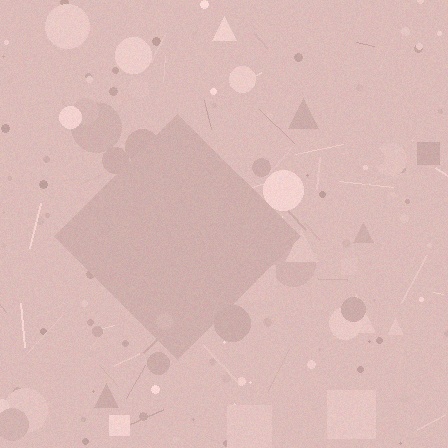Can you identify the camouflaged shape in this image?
The camouflaged shape is a diamond.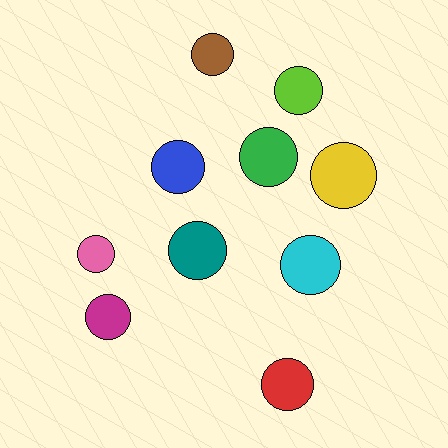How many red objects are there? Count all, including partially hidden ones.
There is 1 red object.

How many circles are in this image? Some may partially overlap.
There are 10 circles.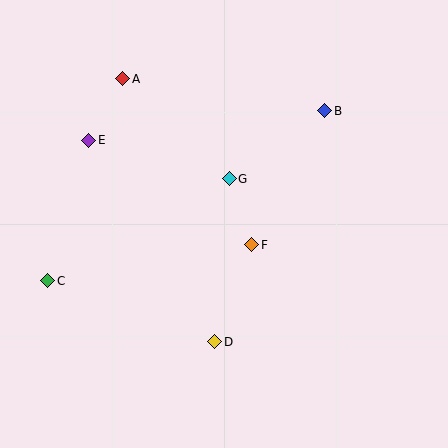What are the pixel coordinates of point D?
Point D is at (215, 342).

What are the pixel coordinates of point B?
Point B is at (325, 111).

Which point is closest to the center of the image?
Point F at (252, 245) is closest to the center.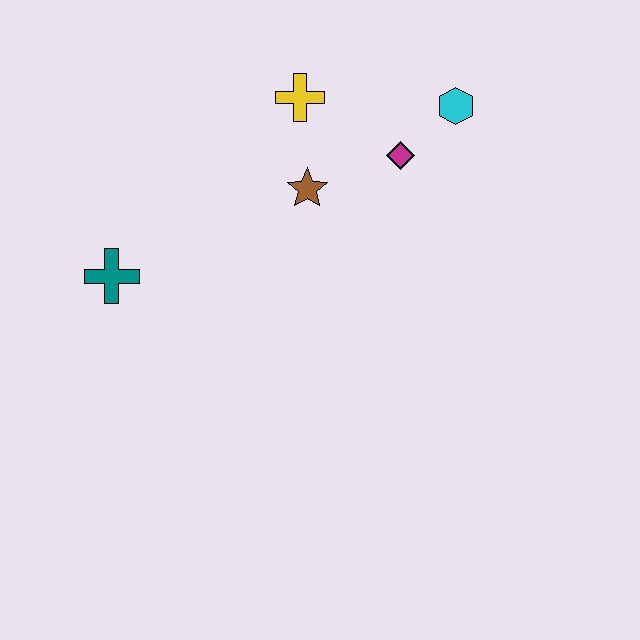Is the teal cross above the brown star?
No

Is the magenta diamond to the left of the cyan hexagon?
Yes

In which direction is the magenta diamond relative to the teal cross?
The magenta diamond is to the right of the teal cross.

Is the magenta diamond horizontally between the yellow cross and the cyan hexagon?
Yes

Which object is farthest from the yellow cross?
The teal cross is farthest from the yellow cross.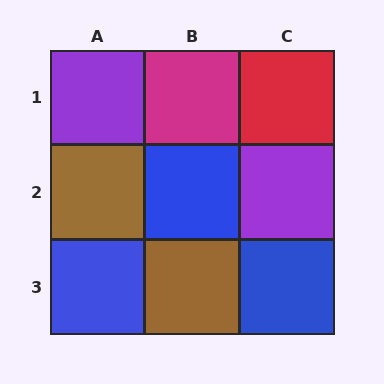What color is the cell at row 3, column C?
Blue.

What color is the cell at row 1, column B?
Magenta.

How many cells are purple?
2 cells are purple.